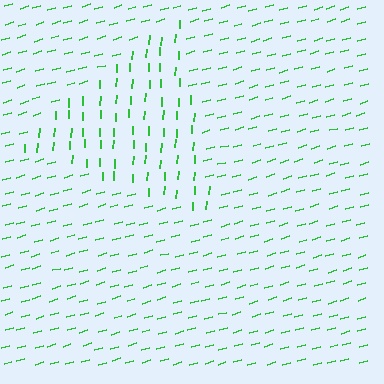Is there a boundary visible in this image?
Yes, there is a texture boundary formed by a change in line orientation.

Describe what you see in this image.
The image is filled with small green line segments. A triangle region in the image has lines oriented differently from the surrounding lines, creating a visible texture boundary.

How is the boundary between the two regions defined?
The boundary is defined purely by a change in line orientation (approximately 72 degrees difference). All lines are the same color and thickness.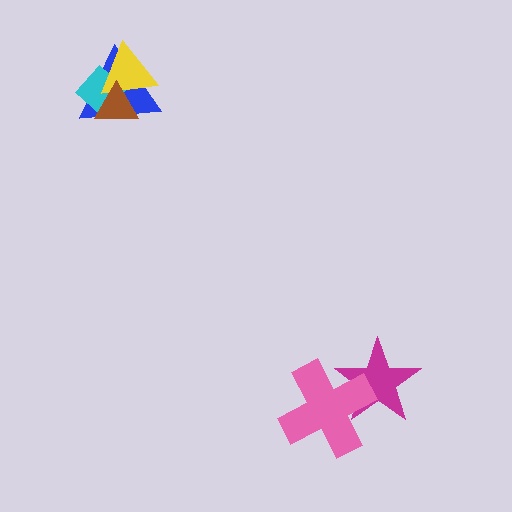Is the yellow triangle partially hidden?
Yes, it is partially covered by another shape.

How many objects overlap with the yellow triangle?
3 objects overlap with the yellow triangle.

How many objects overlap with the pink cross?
1 object overlaps with the pink cross.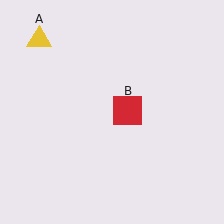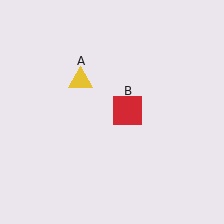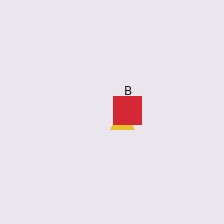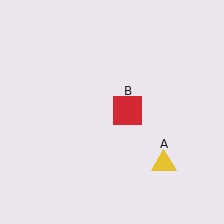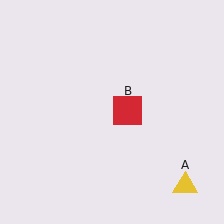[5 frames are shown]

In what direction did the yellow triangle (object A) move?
The yellow triangle (object A) moved down and to the right.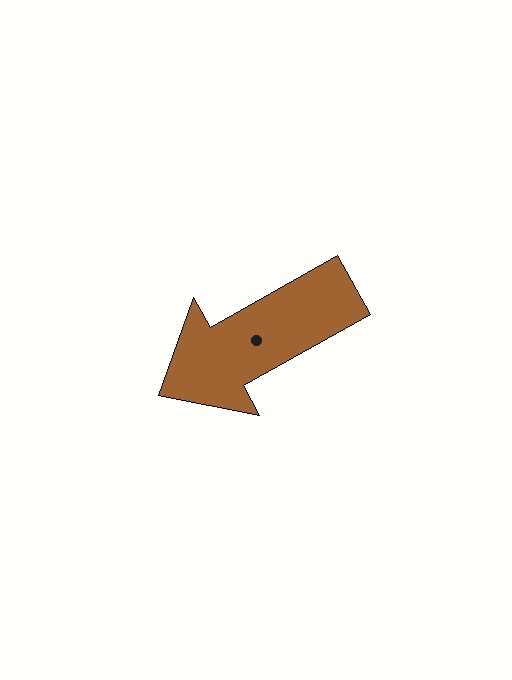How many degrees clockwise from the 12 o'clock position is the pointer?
Approximately 241 degrees.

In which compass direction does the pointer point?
Southwest.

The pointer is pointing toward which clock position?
Roughly 8 o'clock.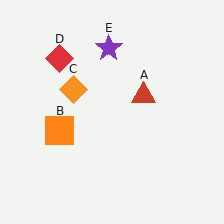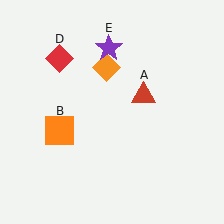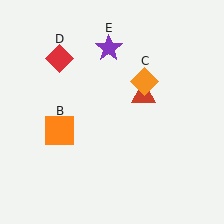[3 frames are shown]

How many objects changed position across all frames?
1 object changed position: orange diamond (object C).